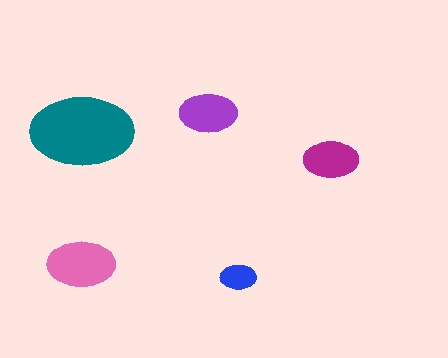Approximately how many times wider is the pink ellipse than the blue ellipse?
About 2 times wider.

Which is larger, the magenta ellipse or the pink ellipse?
The pink one.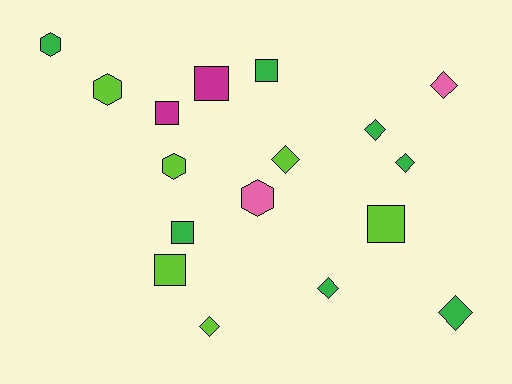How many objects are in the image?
There are 17 objects.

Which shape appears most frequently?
Diamond, with 7 objects.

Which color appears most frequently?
Green, with 7 objects.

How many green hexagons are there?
There is 1 green hexagon.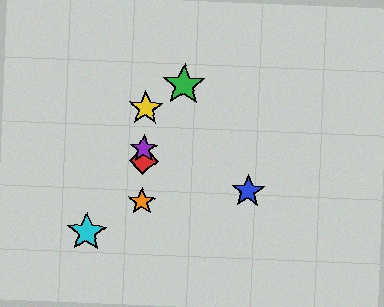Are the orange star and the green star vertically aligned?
No, the orange star is at x≈142 and the green star is at x≈184.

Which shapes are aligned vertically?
The red diamond, the yellow star, the purple star, the orange star are aligned vertically.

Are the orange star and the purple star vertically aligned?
Yes, both are at x≈142.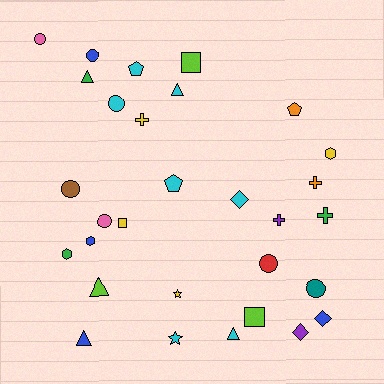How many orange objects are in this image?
There are 2 orange objects.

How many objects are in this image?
There are 30 objects.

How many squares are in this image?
There are 3 squares.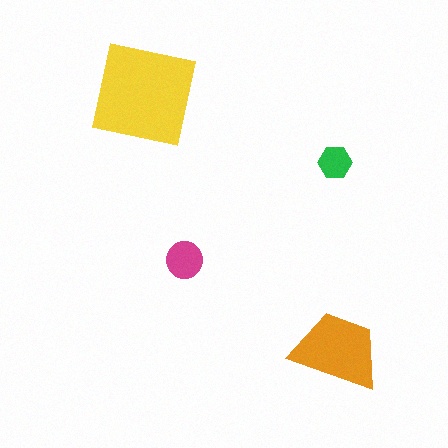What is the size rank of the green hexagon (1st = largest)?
4th.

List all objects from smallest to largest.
The green hexagon, the magenta circle, the orange trapezoid, the yellow square.